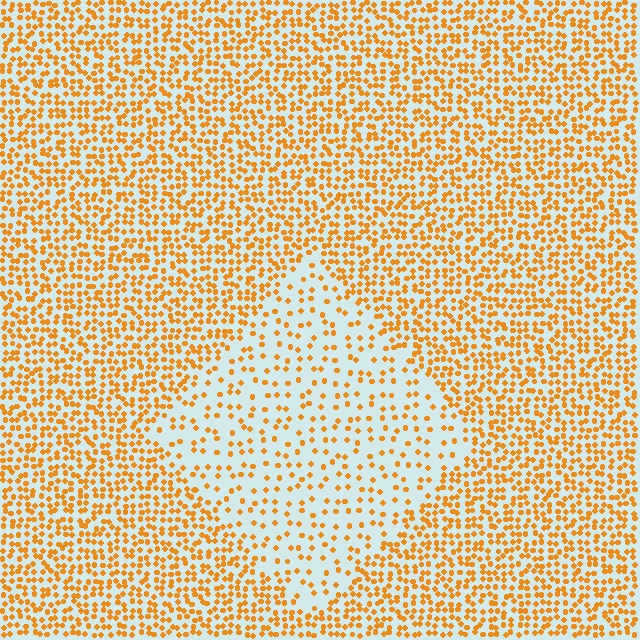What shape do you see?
I see a diamond.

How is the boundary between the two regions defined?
The boundary is defined by a change in element density (approximately 2.4x ratio). All elements are the same color, size, and shape.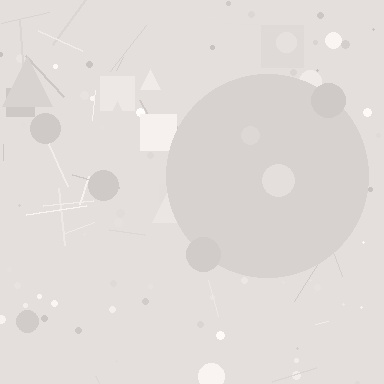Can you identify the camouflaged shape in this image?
The camouflaged shape is a circle.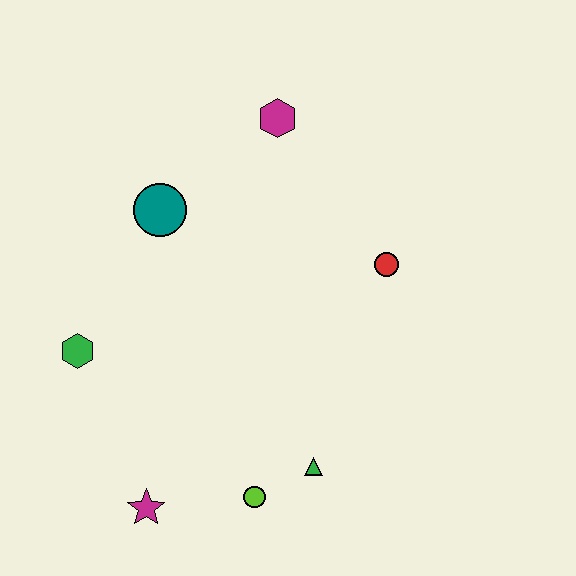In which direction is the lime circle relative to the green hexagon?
The lime circle is to the right of the green hexagon.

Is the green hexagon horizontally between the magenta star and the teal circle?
No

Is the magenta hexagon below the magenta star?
No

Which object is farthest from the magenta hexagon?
The magenta star is farthest from the magenta hexagon.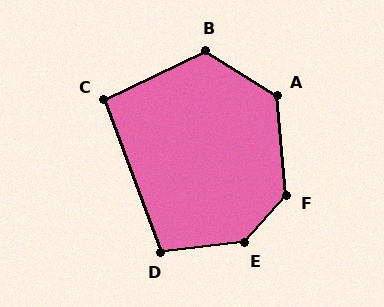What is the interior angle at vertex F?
Approximately 133 degrees (obtuse).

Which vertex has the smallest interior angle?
C, at approximately 95 degrees.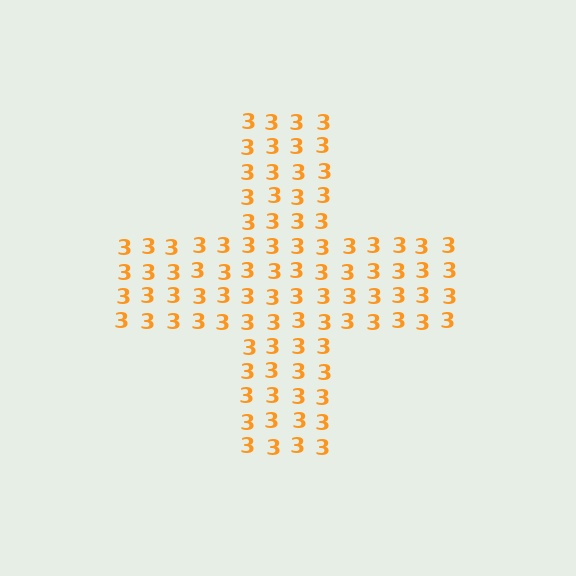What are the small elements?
The small elements are digit 3's.